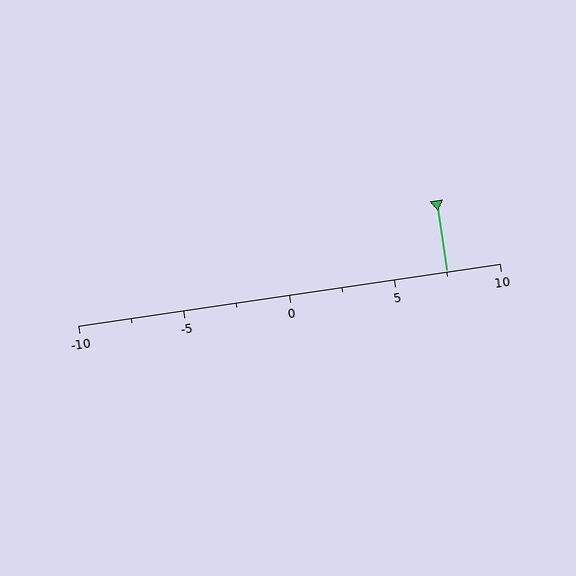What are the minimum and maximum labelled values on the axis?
The axis runs from -10 to 10.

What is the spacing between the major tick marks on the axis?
The major ticks are spaced 5 apart.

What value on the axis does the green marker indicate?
The marker indicates approximately 7.5.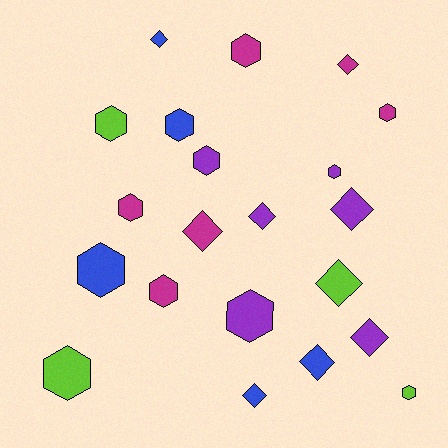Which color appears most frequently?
Magenta, with 6 objects.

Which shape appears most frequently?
Hexagon, with 12 objects.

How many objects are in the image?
There are 21 objects.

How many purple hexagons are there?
There are 3 purple hexagons.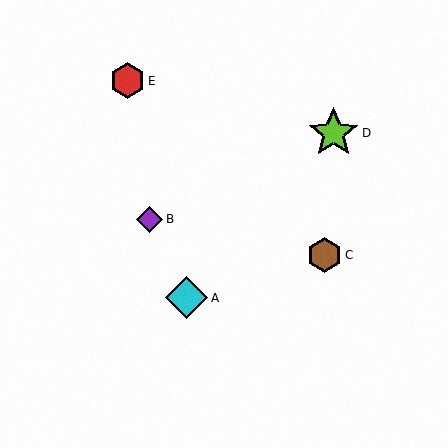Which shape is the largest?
The lime star (labeled D) is the largest.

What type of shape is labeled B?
Shape B is a purple diamond.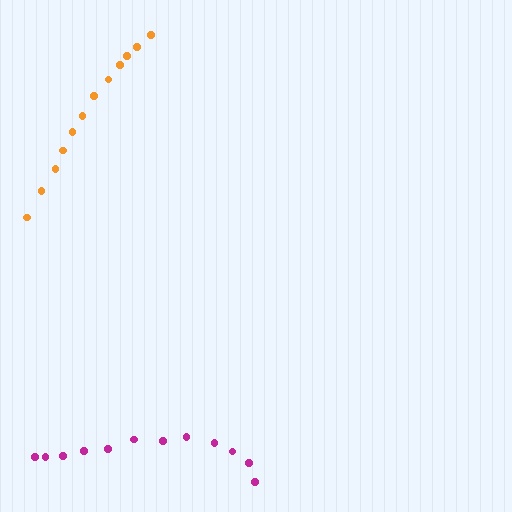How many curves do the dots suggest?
There are 2 distinct paths.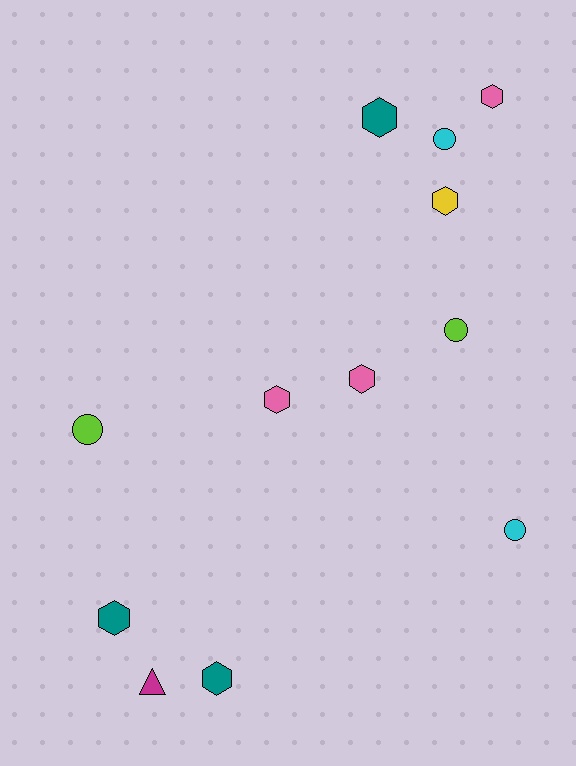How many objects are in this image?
There are 12 objects.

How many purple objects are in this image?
There are no purple objects.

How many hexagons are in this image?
There are 7 hexagons.